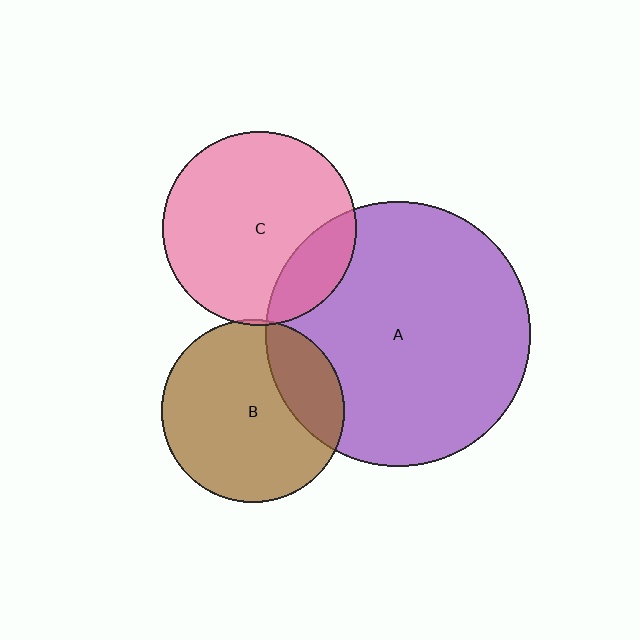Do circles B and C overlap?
Yes.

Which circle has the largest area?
Circle A (purple).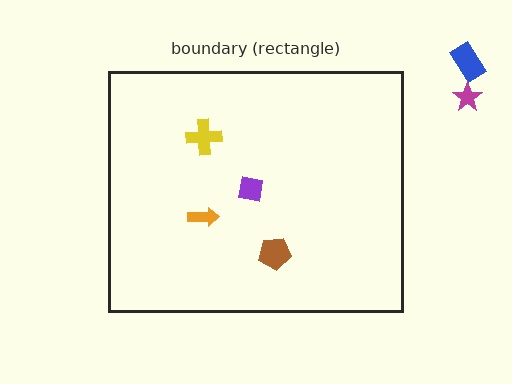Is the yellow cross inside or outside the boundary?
Inside.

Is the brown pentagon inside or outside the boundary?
Inside.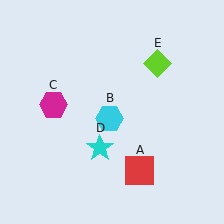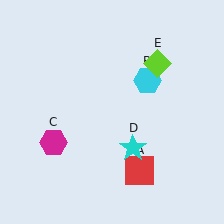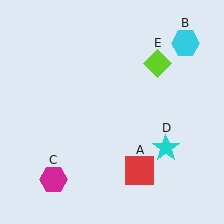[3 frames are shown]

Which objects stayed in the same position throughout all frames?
Red square (object A) and lime diamond (object E) remained stationary.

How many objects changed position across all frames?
3 objects changed position: cyan hexagon (object B), magenta hexagon (object C), cyan star (object D).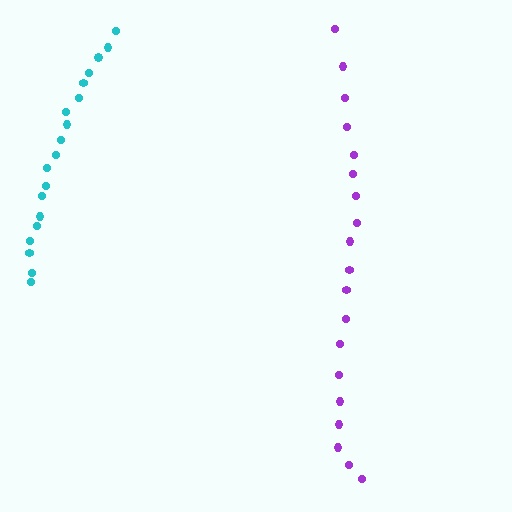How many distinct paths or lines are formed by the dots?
There are 2 distinct paths.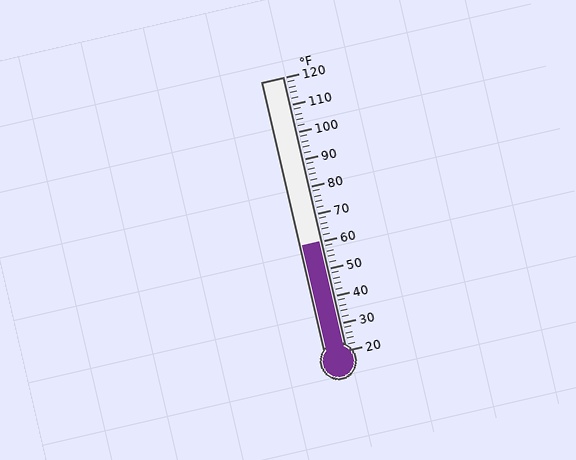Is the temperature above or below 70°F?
The temperature is below 70°F.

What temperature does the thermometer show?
The thermometer shows approximately 60°F.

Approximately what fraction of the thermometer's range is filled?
The thermometer is filled to approximately 40% of its range.